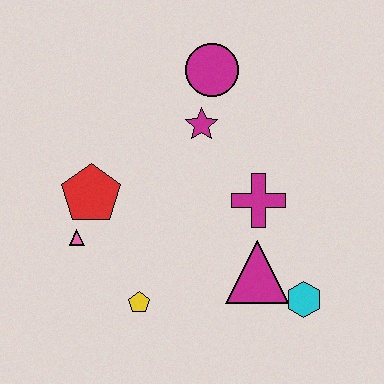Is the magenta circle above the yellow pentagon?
Yes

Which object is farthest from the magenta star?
The cyan hexagon is farthest from the magenta star.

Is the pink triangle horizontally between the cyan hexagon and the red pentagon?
No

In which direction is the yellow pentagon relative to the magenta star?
The yellow pentagon is below the magenta star.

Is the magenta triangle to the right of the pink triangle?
Yes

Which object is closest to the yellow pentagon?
The pink triangle is closest to the yellow pentagon.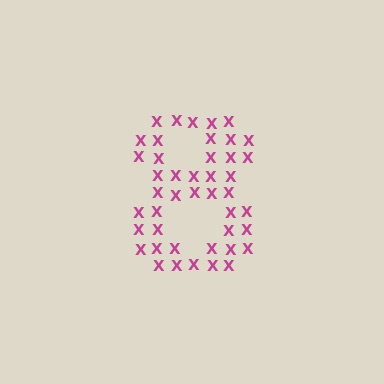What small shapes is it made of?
It is made of small letter X's.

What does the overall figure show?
The overall figure shows the digit 8.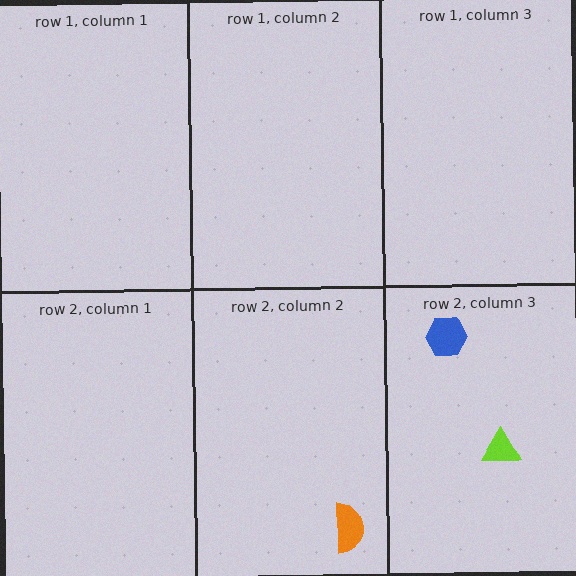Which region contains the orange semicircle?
The row 2, column 2 region.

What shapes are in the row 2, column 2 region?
The orange semicircle.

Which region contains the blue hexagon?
The row 2, column 3 region.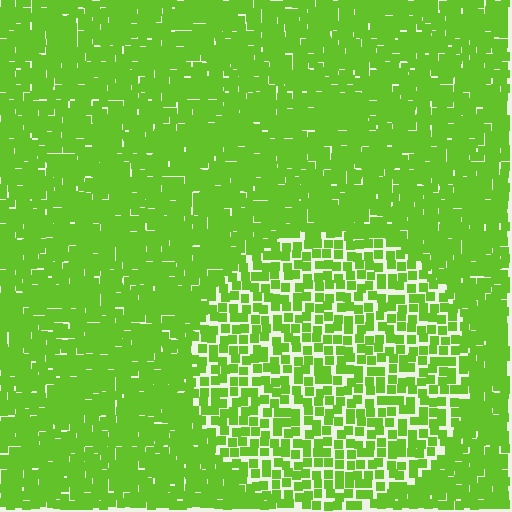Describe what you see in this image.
The image contains small lime elements arranged at two different densities. A circle-shaped region is visible where the elements are less densely packed than the surrounding area.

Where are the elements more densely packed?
The elements are more densely packed outside the circle boundary.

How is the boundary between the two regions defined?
The boundary is defined by a change in element density (approximately 1.8x ratio). All elements are the same color, size, and shape.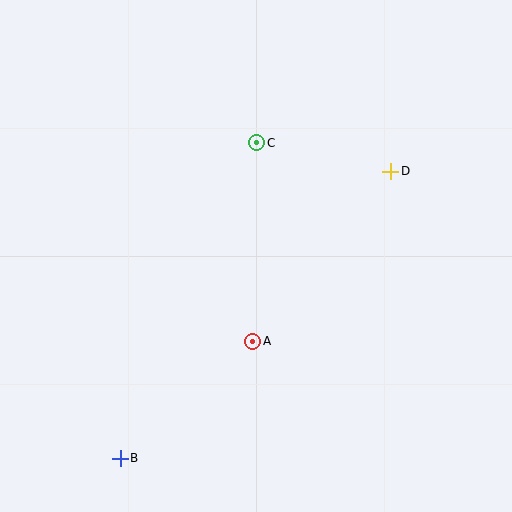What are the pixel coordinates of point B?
Point B is at (120, 458).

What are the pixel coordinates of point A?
Point A is at (253, 341).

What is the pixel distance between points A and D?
The distance between A and D is 219 pixels.